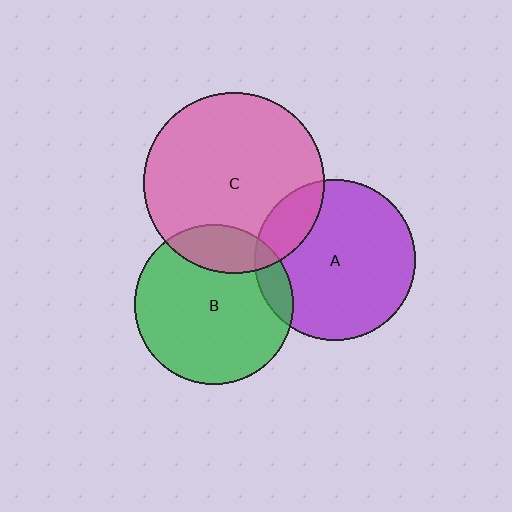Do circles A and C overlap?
Yes.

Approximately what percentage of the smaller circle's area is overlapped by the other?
Approximately 15%.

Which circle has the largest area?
Circle C (pink).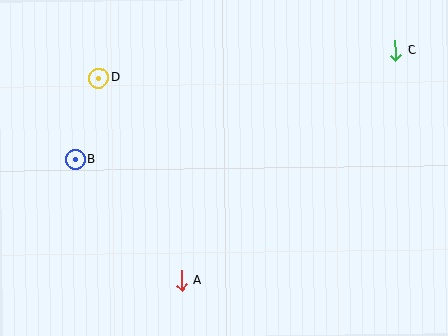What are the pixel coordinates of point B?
Point B is at (75, 159).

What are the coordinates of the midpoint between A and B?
The midpoint between A and B is at (128, 220).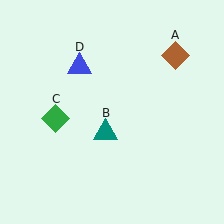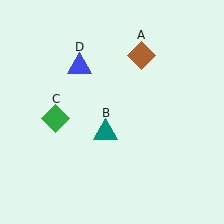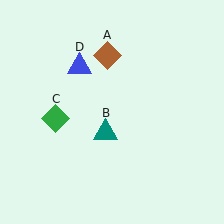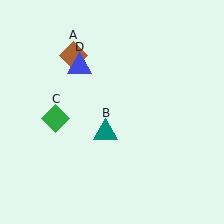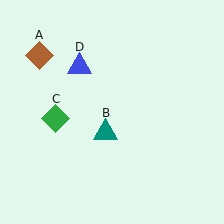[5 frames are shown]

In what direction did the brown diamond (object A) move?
The brown diamond (object A) moved left.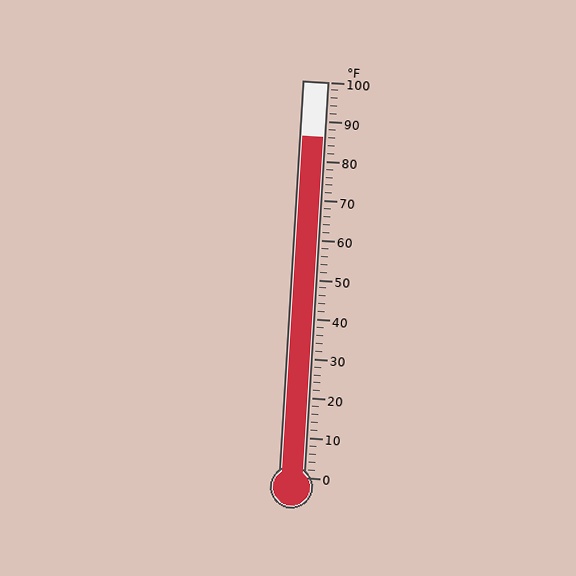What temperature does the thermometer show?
The thermometer shows approximately 86°F.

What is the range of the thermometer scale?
The thermometer scale ranges from 0°F to 100°F.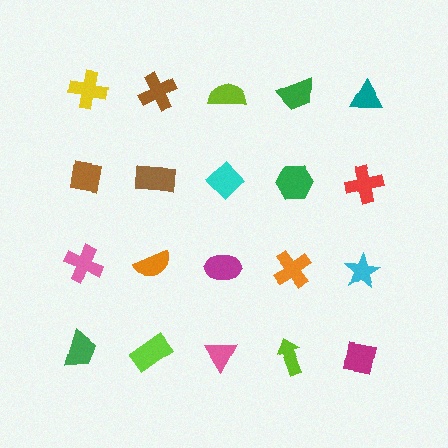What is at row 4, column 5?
A magenta square.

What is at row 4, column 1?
A green trapezoid.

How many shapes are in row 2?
5 shapes.